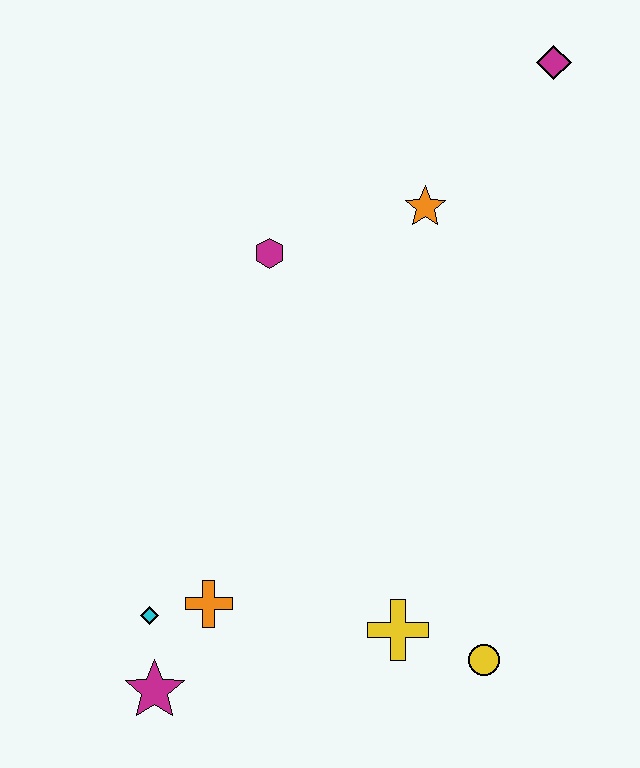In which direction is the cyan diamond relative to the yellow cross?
The cyan diamond is to the left of the yellow cross.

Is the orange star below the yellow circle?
No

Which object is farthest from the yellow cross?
The magenta diamond is farthest from the yellow cross.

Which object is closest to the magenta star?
The cyan diamond is closest to the magenta star.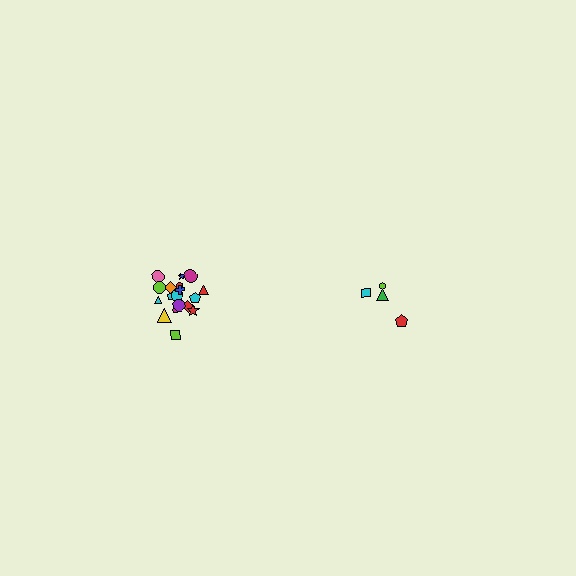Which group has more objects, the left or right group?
The left group.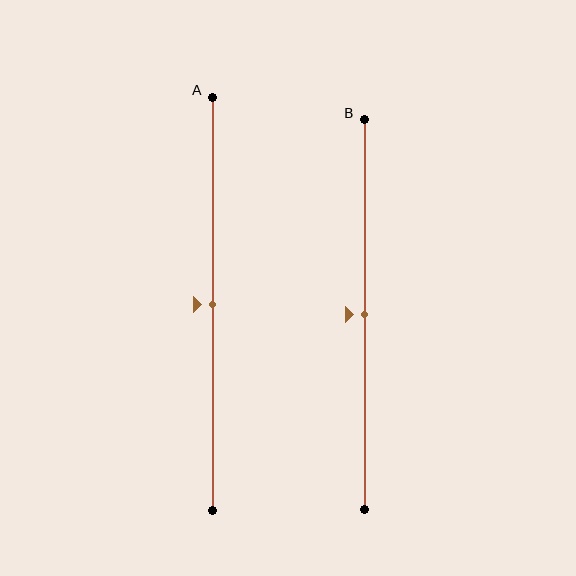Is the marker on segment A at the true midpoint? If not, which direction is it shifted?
Yes, the marker on segment A is at the true midpoint.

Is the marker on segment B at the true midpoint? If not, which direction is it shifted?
Yes, the marker on segment B is at the true midpoint.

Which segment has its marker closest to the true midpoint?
Segment A has its marker closest to the true midpoint.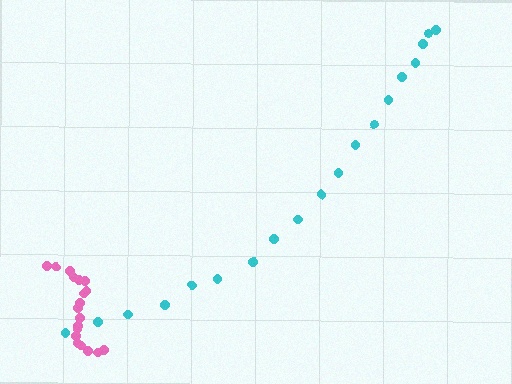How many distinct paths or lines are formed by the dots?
There are 2 distinct paths.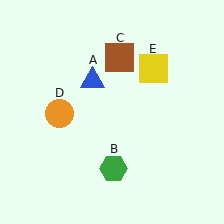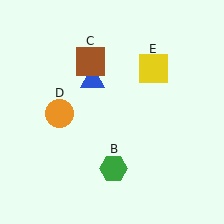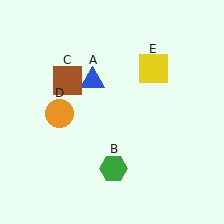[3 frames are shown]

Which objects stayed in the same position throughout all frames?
Blue triangle (object A) and green hexagon (object B) and orange circle (object D) and yellow square (object E) remained stationary.